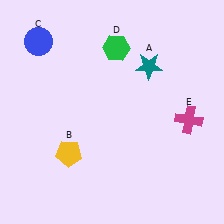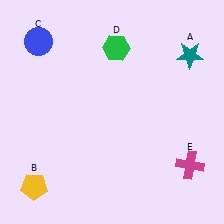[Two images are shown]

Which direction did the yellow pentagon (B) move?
The yellow pentagon (B) moved left.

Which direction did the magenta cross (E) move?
The magenta cross (E) moved down.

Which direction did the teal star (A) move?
The teal star (A) moved right.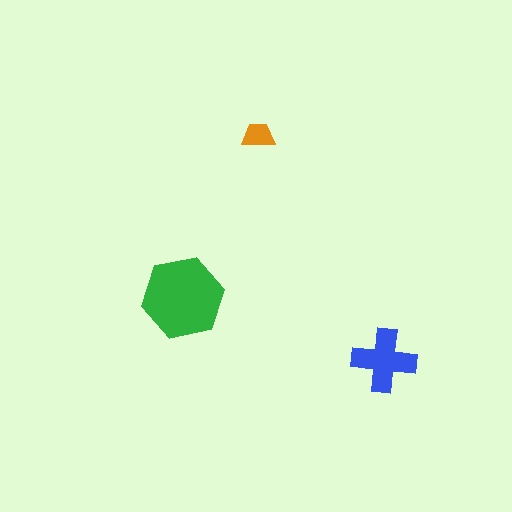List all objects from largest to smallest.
The green hexagon, the blue cross, the orange trapezoid.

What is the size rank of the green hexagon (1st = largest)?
1st.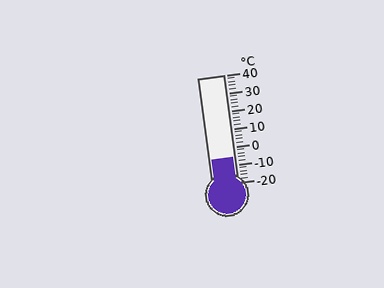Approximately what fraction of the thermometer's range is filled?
The thermometer is filled to approximately 25% of its range.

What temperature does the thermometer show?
The thermometer shows approximately -6°C.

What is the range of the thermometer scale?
The thermometer scale ranges from -20°C to 40°C.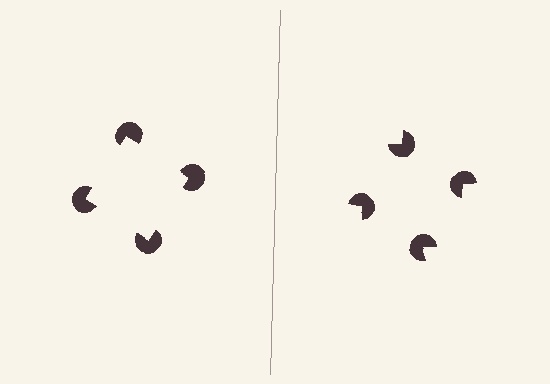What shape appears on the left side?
An illusory square.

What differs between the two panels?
The pac-man discs are positioned identically on both sides; only the wedge orientations differ. On the left they align to a square; on the right they are misaligned.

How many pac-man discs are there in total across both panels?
8 — 4 on each side.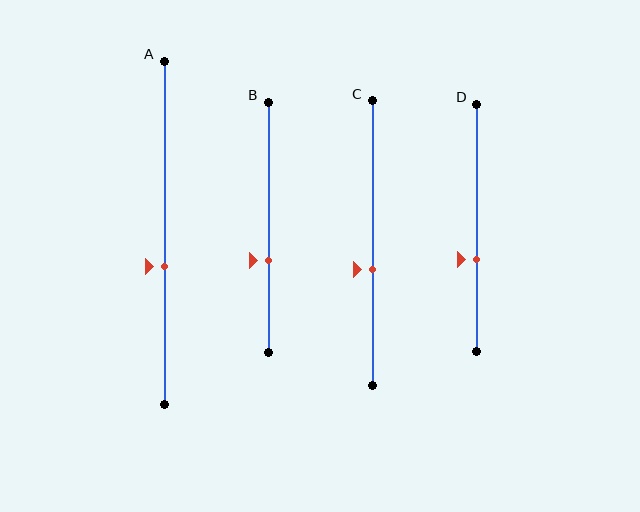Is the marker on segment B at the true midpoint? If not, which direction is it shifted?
No, the marker on segment B is shifted downward by about 13% of the segment length.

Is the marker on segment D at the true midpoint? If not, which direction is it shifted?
No, the marker on segment D is shifted downward by about 13% of the segment length.